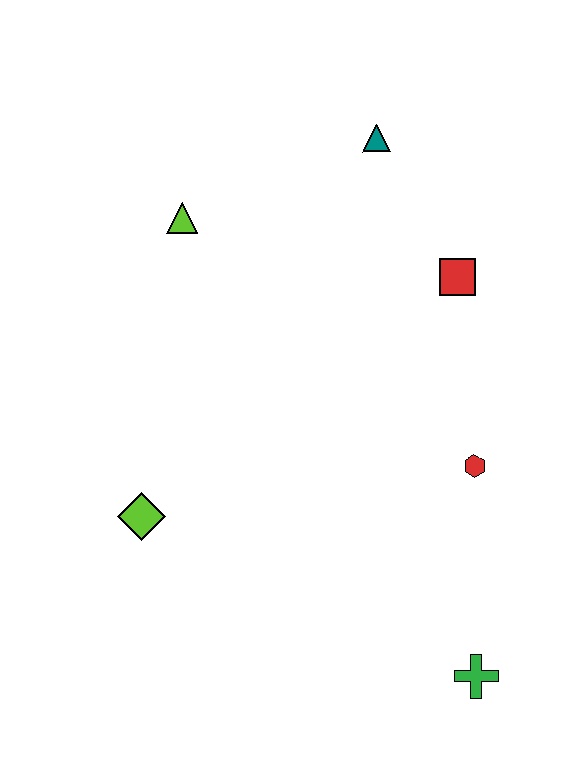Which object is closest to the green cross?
The red hexagon is closest to the green cross.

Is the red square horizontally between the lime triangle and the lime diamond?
No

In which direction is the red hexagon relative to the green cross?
The red hexagon is above the green cross.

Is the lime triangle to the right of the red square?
No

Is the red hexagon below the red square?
Yes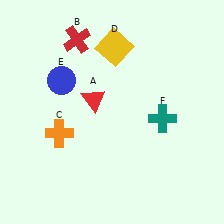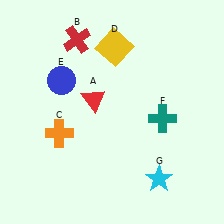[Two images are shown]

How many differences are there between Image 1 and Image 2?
There is 1 difference between the two images.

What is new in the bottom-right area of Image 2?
A cyan star (G) was added in the bottom-right area of Image 2.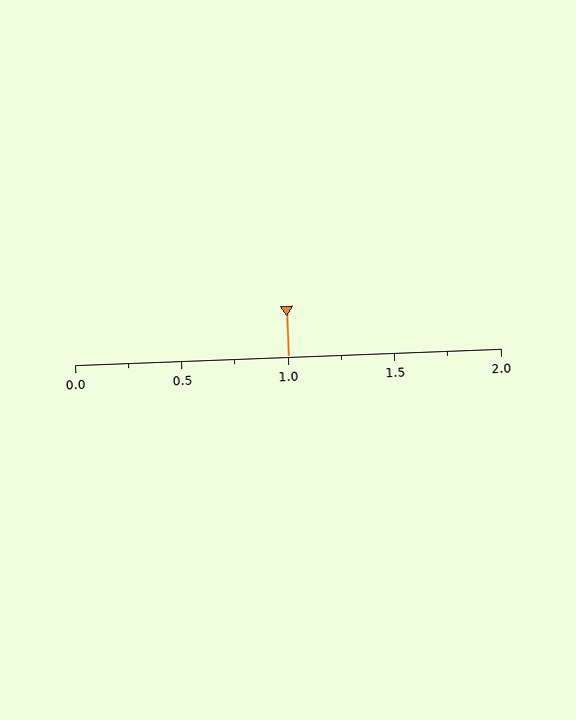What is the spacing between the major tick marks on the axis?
The major ticks are spaced 0.5 apart.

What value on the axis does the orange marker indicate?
The marker indicates approximately 1.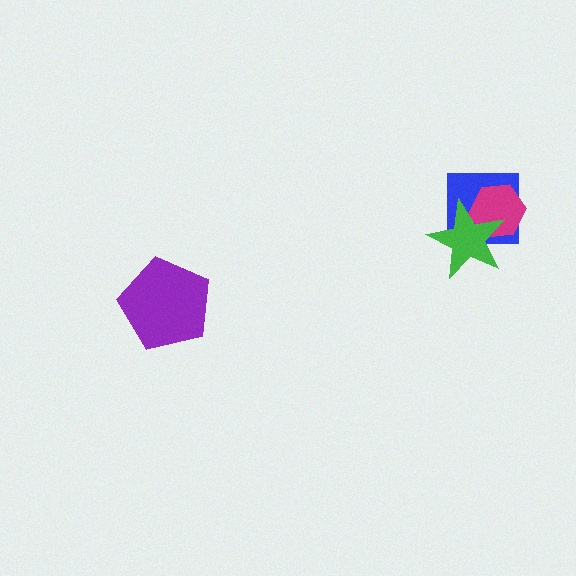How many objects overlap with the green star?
2 objects overlap with the green star.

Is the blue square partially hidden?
Yes, it is partially covered by another shape.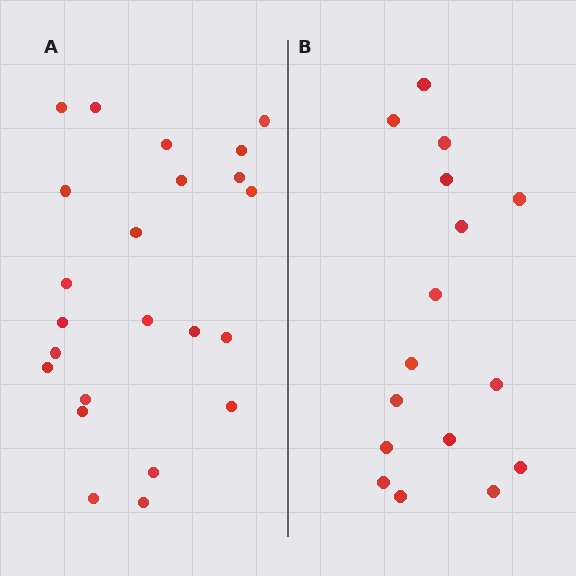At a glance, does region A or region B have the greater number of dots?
Region A (the left region) has more dots.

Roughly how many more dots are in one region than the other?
Region A has roughly 8 or so more dots than region B.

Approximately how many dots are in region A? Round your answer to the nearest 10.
About 20 dots. (The exact count is 23, which rounds to 20.)